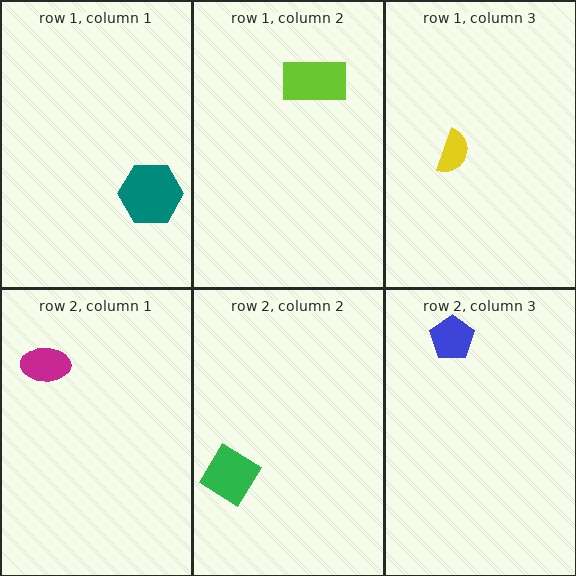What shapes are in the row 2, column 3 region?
The blue pentagon.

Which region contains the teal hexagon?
The row 1, column 1 region.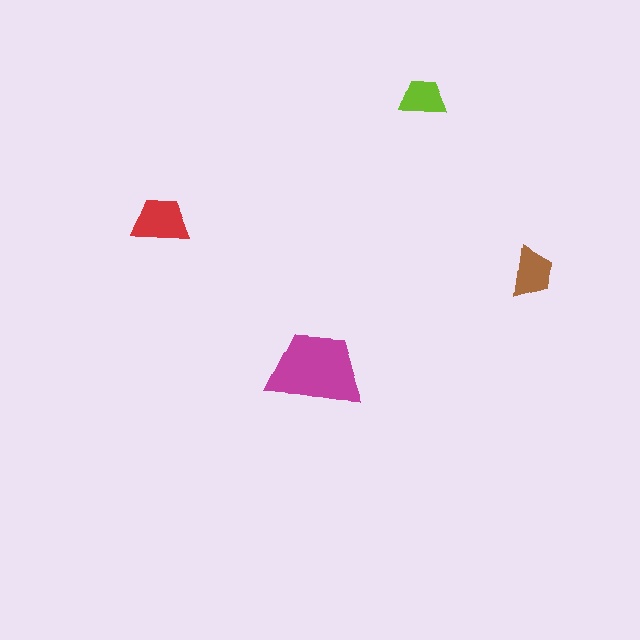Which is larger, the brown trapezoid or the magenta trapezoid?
The magenta one.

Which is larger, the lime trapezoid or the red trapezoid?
The red one.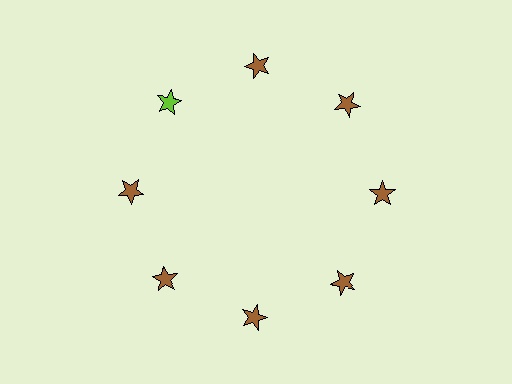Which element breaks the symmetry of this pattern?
The lime star at roughly the 10 o'clock position breaks the symmetry. All other shapes are brown stars.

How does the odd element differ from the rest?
It has a different color: lime instead of brown.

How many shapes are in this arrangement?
There are 8 shapes arranged in a ring pattern.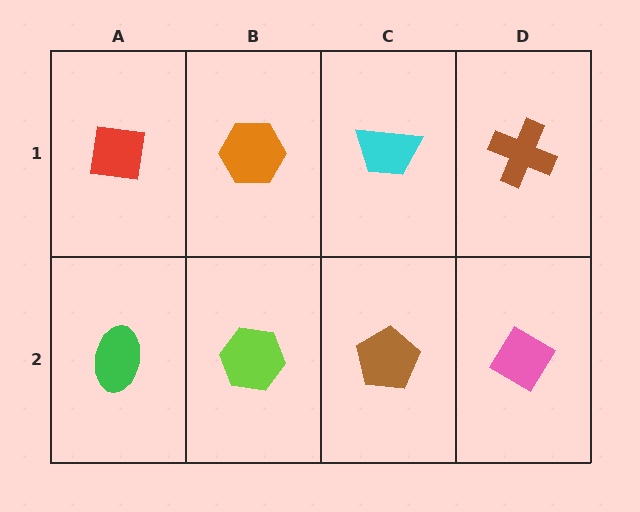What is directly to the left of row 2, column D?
A brown pentagon.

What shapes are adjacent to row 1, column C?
A brown pentagon (row 2, column C), an orange hexagon (row 1, column B), a brown cross (row 1, column D).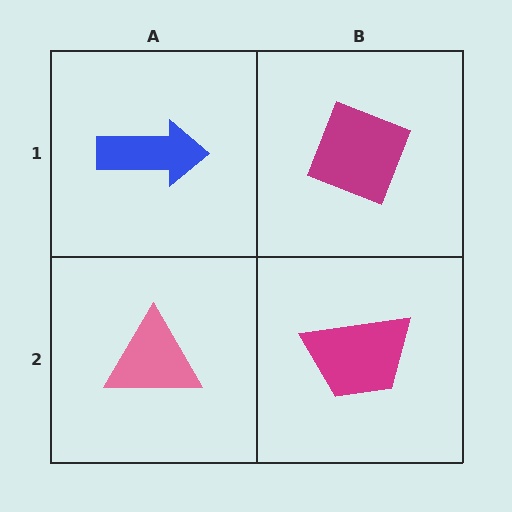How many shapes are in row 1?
2 shapes.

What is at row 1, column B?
A magenta diamond.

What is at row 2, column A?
A pink triangle.